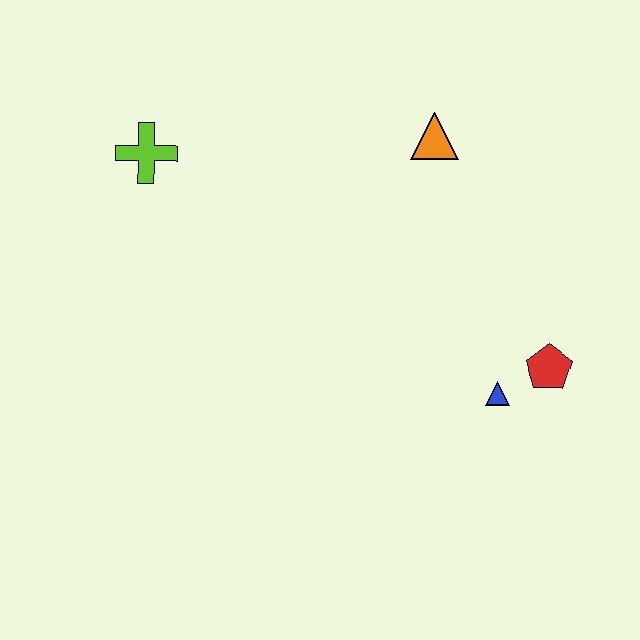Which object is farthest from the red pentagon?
The lime cross is farthest from the red pentagon.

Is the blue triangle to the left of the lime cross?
No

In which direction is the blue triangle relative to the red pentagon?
The blue triangle is to the left of the red pentagon.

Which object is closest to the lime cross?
The orange triangle is closest to the lime cross.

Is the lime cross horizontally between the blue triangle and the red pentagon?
No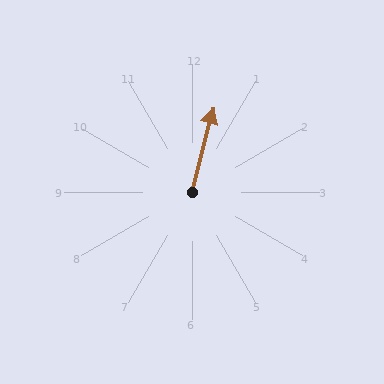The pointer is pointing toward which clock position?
Roughly 12 o'clock.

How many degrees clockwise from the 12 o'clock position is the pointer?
Approximately 14 degrees.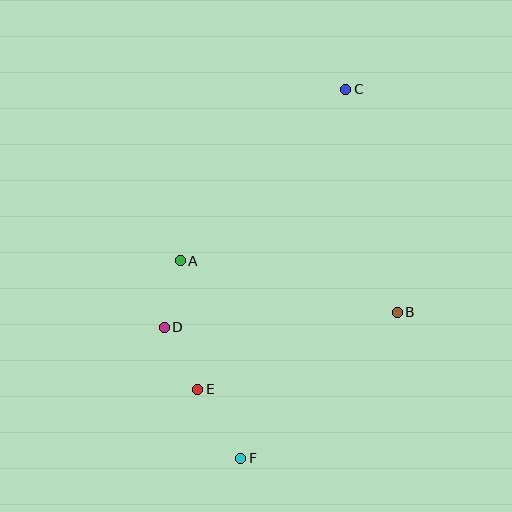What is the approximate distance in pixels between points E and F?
The distance between E and F is approximately 81 pixels.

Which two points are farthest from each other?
Points C and F are farthest from each other.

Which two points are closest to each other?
Points A and D are closest to each other.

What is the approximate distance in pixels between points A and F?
The distance between A and F is approximately 206 pixels.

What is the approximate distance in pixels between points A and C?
The distance between A and C is approximately 239 pixels.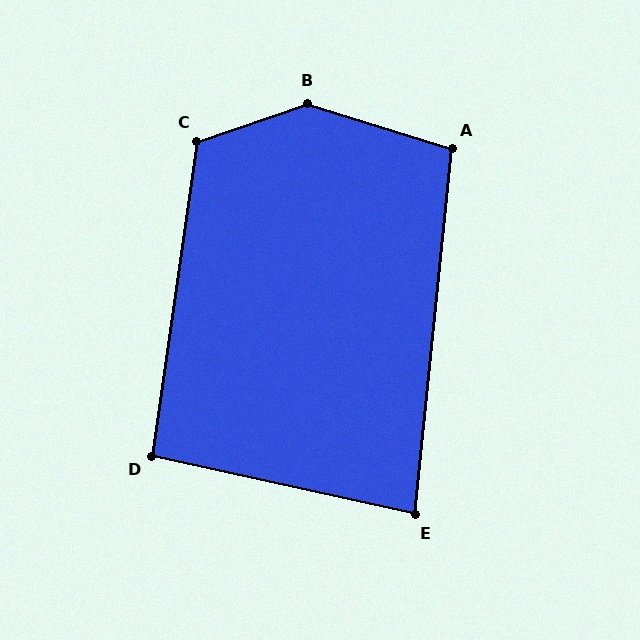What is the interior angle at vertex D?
Approximately 94 degrees (approximately right).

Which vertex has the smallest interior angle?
E, at approximately 83 degrees.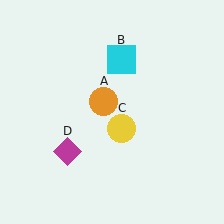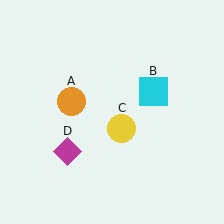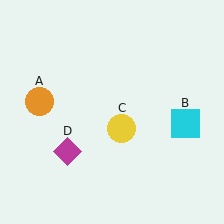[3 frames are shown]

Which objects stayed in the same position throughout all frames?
Yellow circle (object C) and magenta diamond (object D) remained stationary.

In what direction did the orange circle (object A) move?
The orange circle (object A) moved left.